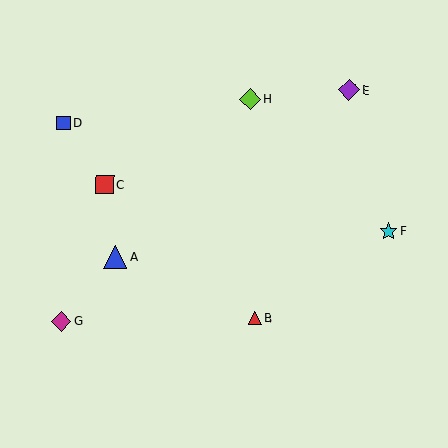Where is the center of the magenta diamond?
The center of the magenta diamond is at (61, 322).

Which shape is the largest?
The blue triangle (labeled A) is the largest.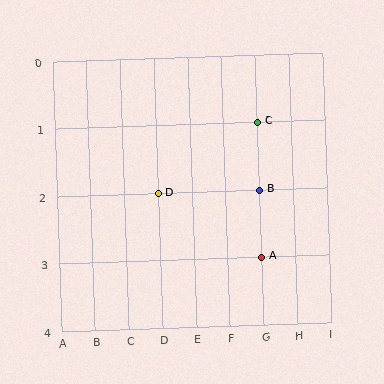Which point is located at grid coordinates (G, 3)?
Point A is at (G, 3).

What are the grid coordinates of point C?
Point C is at grid coordinates (G, 1).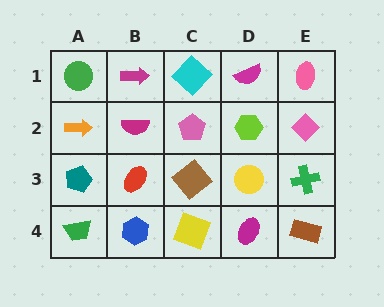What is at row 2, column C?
A pink pentagon.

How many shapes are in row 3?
5 shapes.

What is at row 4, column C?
A yellow square.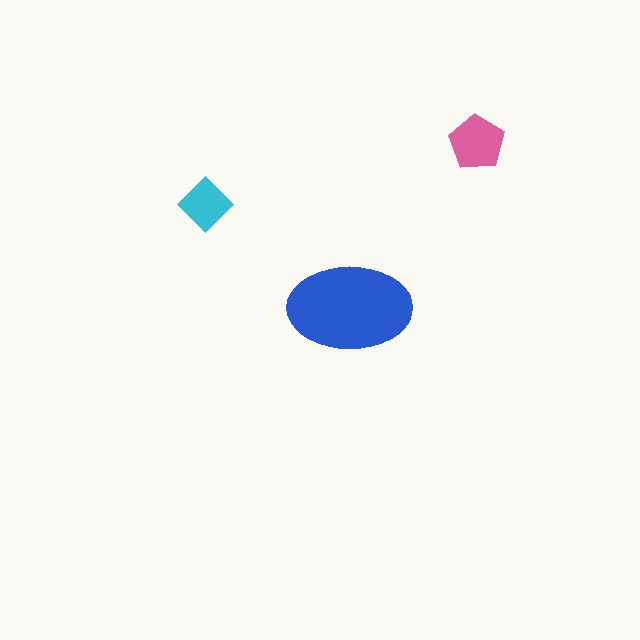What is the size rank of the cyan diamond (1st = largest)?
3rd.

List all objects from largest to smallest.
The blue ellipse, the pink pentagon, the cyan diamond.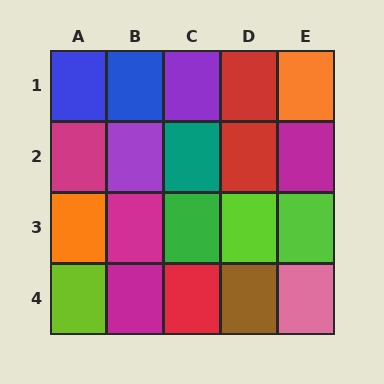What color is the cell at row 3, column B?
Magenta.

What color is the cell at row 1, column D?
Red.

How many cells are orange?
2 cells are orange.